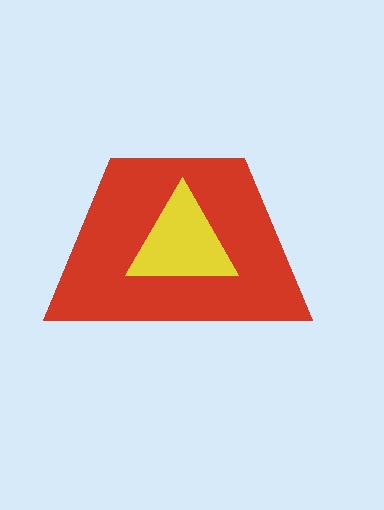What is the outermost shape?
The red trapezoid.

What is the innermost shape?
The yellow triangle.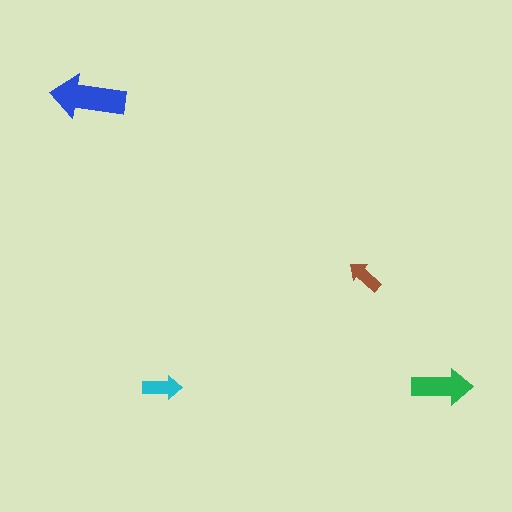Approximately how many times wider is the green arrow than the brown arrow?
About 1.5 times wider.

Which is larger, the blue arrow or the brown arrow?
The blue one.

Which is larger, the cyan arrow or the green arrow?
The green one.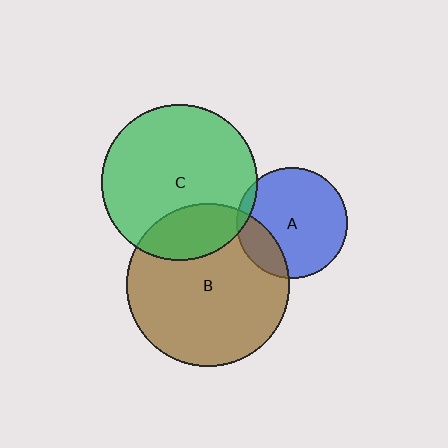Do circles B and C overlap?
Yes.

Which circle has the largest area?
Circle B (brown).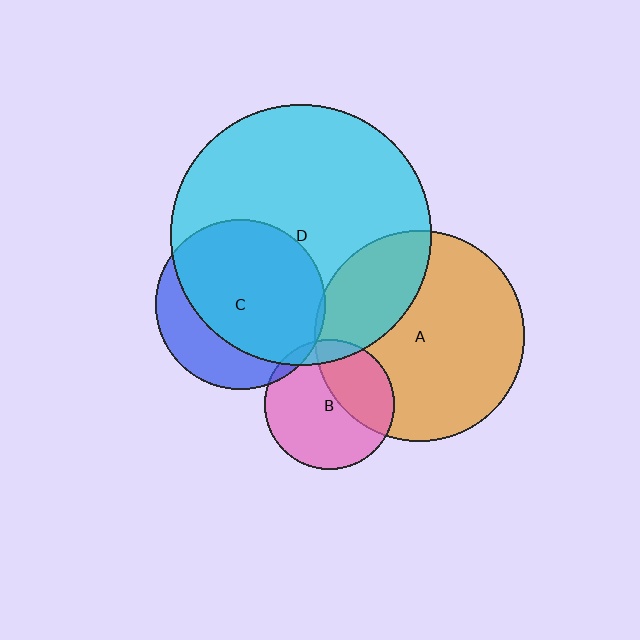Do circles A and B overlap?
Yes.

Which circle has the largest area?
Circle D (cyan).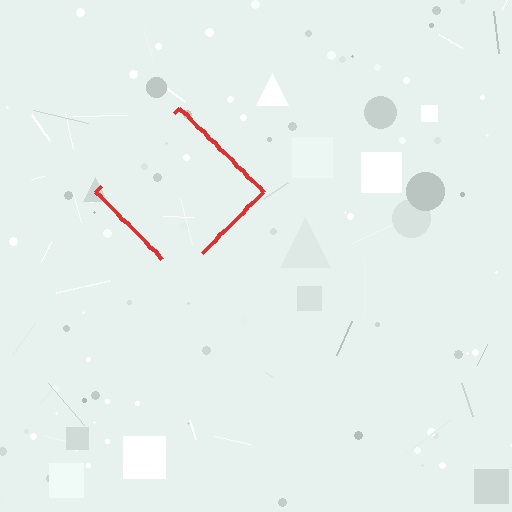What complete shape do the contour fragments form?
The contour fragments form a diamond.